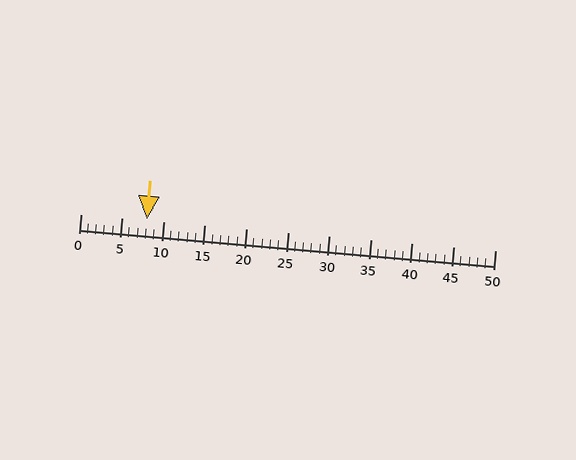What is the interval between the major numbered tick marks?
The major tick marks are spaced 5 units apart.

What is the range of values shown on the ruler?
The ruler shows values from 0 to 50.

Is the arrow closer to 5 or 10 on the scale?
The arrow is closer to 10.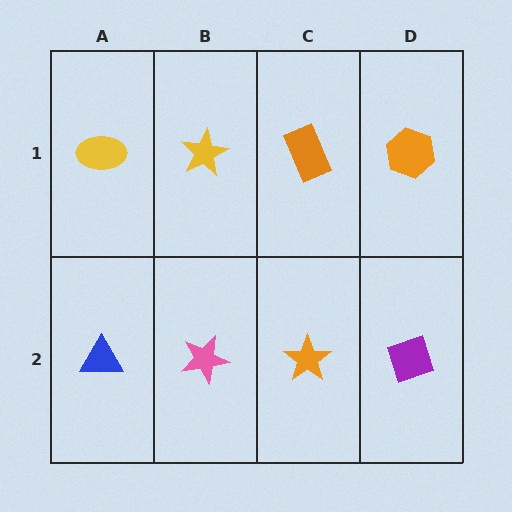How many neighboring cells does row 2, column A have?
2.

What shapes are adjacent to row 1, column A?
A blue triangle (row 2, column A), a yellow star (row 1, column B).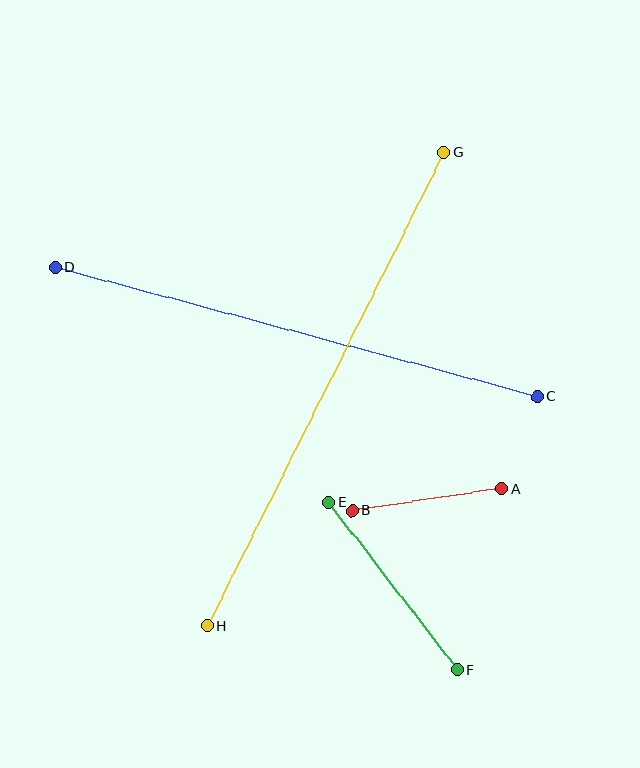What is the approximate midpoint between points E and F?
The midpoint is at approximately (393, 586) pixels.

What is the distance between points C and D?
The distance is approximately 499 pixels.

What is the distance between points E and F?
The distance is approximately 211 pixels.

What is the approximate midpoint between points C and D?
The midpoint is at approximately (296, 332) pixels.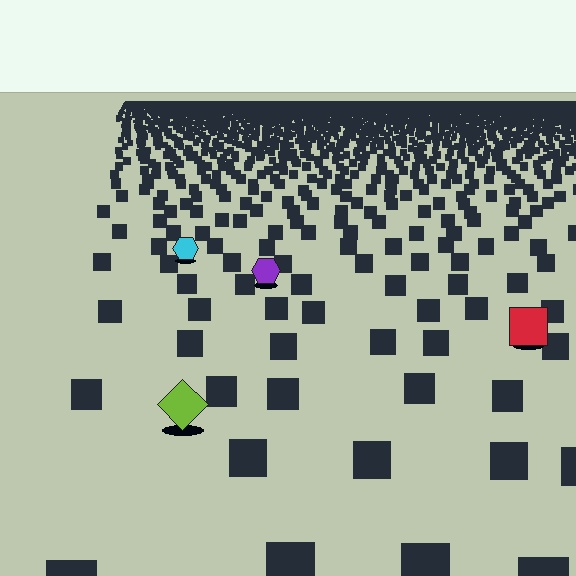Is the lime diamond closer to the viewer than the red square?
Yes. The lime diamond is closer — you can tell from the texture gradient: the ground texture is coarser near it.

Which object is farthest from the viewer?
The cyan hexagon is farthest from the viewer. It appears smaller and the ground texture around it is denser.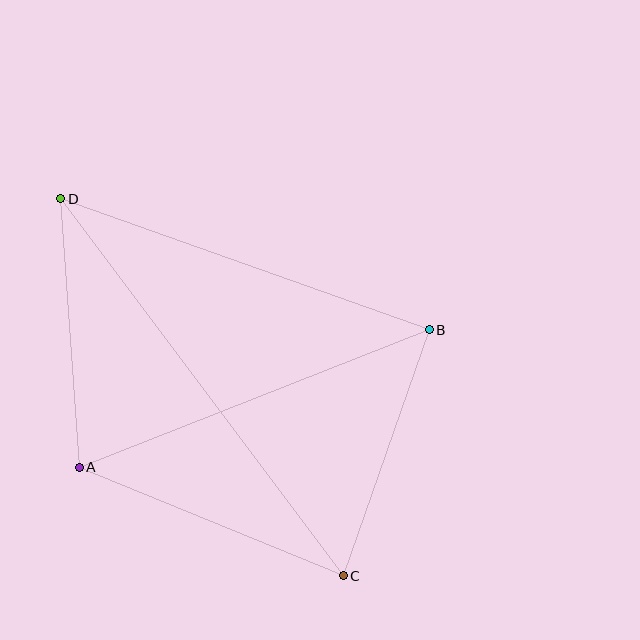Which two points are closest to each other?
Points B and C are closest to each other.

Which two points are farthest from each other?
Points C and D are farthest from each other.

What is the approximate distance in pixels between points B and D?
The distance between B and D is approximately 391 pixels.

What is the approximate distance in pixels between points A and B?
The distance between A and B is approximately 376 pixels.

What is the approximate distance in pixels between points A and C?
The distance between A and C is approximately 285 pixels.